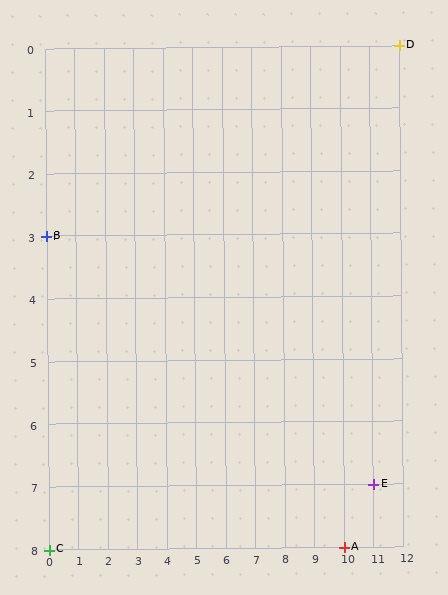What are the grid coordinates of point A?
Point A is at grid coordinates (10, 8).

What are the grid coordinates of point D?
Point D is at grid coordinates (12, 0).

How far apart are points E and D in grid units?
Points E and D are 1 column and 7 rows apart (about 7.1 grid units diagonally).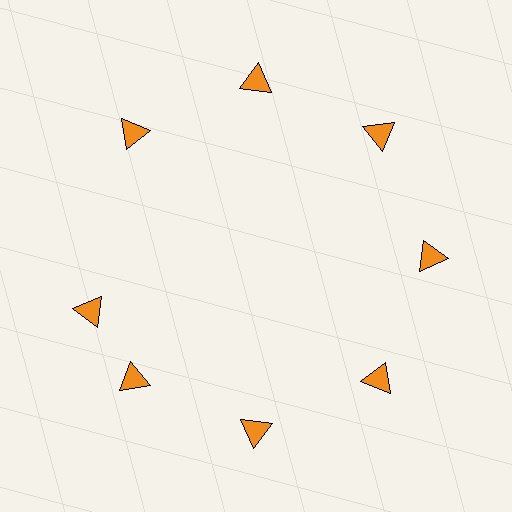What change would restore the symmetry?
The symmetry would be restored by rotating it back into even spacing with its neighbors so that all 8 triangles sit at equal angles and equal distance from the center.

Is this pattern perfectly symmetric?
No. The 8 orange triangles are arranged in a ring, but one element near the 9 o'clock position is rotated out of alignment along the ring, breaking the 8-fold rotational symmetry.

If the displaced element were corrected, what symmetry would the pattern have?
It would have 8-fold rotational symmetry — the pattern would map onto itself every 45 degrees.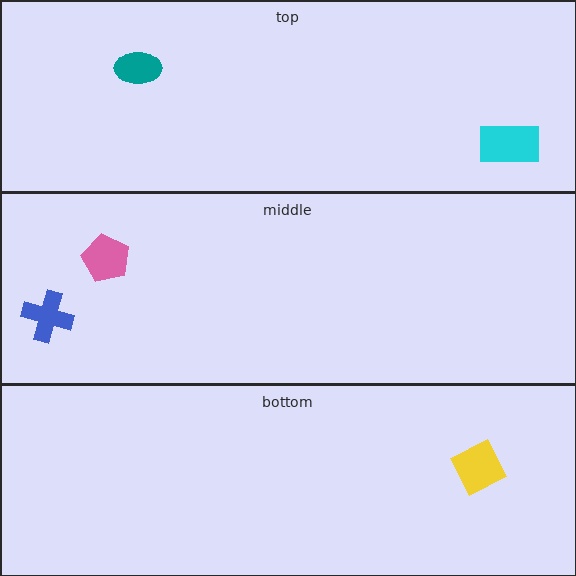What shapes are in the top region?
The cyan rectangle, the teal ellipse.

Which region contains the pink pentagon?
The middle region.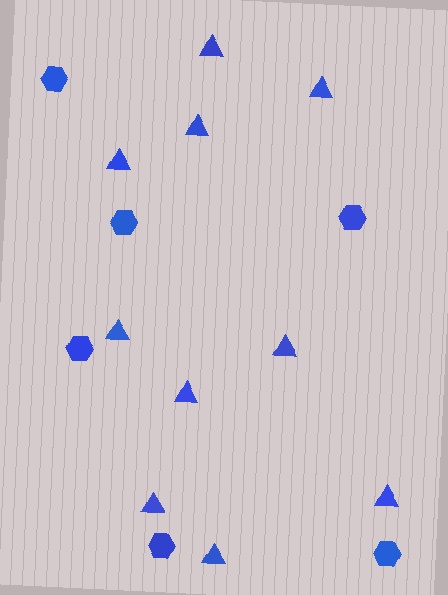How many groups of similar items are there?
There are 2 groups: one group of triangles (10) and one group of hexagons (6).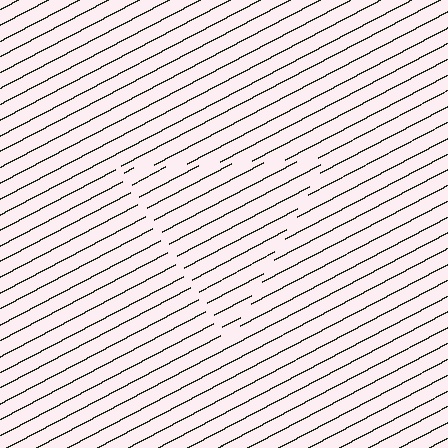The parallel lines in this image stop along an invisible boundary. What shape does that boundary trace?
An illusory triangle. The interior of the shape contains the same grating, shifted by half a period — the contour is defined by the phase discontinuity where line-ends from the inner and outer gratings abut.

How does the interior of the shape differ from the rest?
The interior of the shape contains the same grating, shifted by half a period — the contour is defined by the phase discontinuity where line-ends from the inner and outer gratings abut.